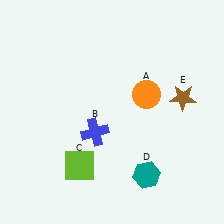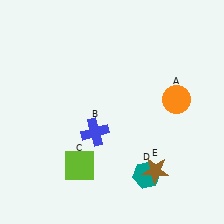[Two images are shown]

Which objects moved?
The objects that moved are: the orange circle (A), the brown star (E).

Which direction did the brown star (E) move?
The brown star (E) moved down.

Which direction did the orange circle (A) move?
The orange circle (A) moved right.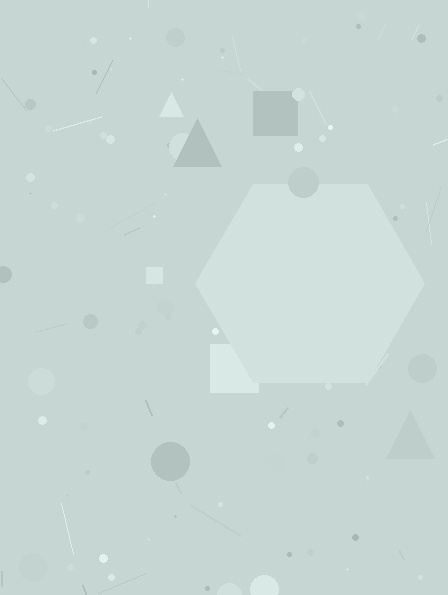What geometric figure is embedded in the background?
A hexagon is embedded in the background.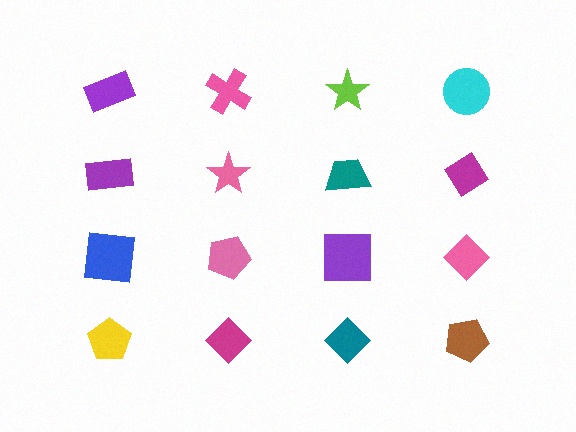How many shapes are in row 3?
4 shapes.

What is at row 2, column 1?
A purple rectangle.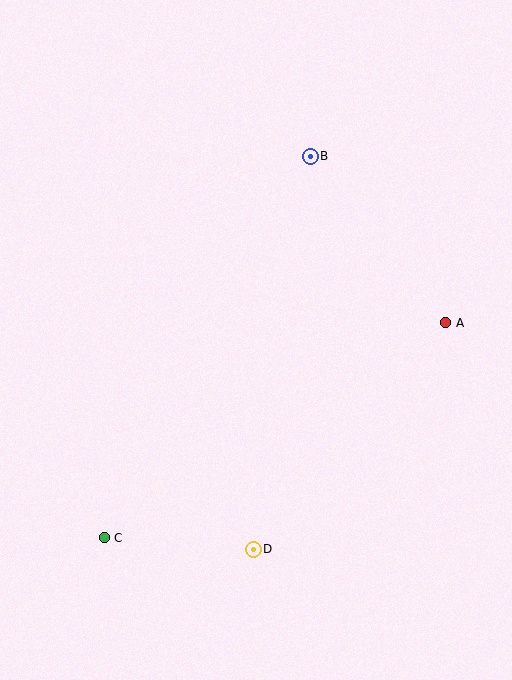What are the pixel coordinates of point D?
Point D is at (253, 549).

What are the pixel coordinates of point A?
Point A is at (446, 323).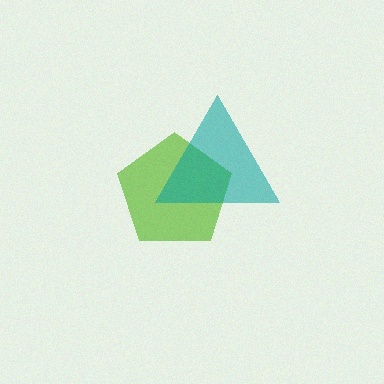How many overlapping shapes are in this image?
There are 2 overlapping shapes in the image.